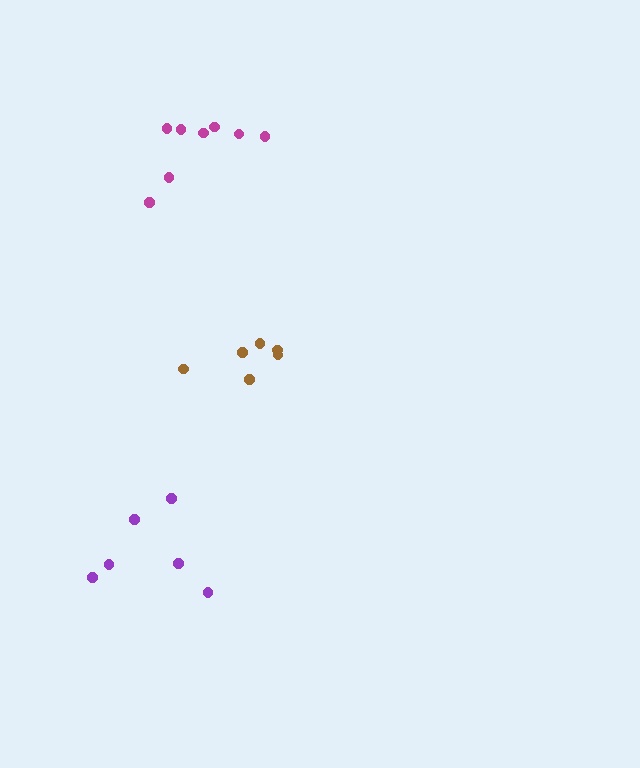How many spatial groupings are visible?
There are 3 spatial groupings.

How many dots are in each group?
Group 1: 6 dots, Group 2: 8 dots, Group 3: 6 dots (20 total).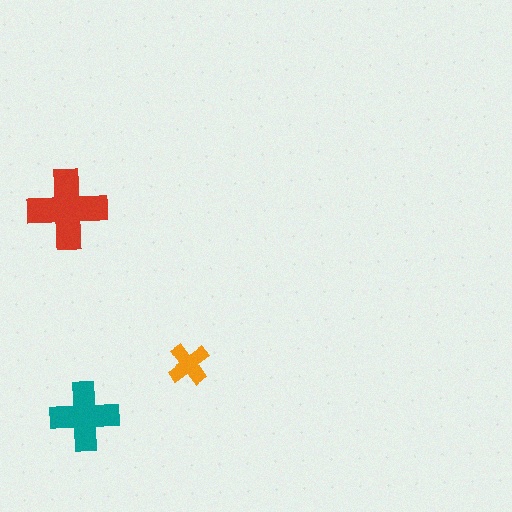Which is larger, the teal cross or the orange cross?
The teal one.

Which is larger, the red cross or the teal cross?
The red one.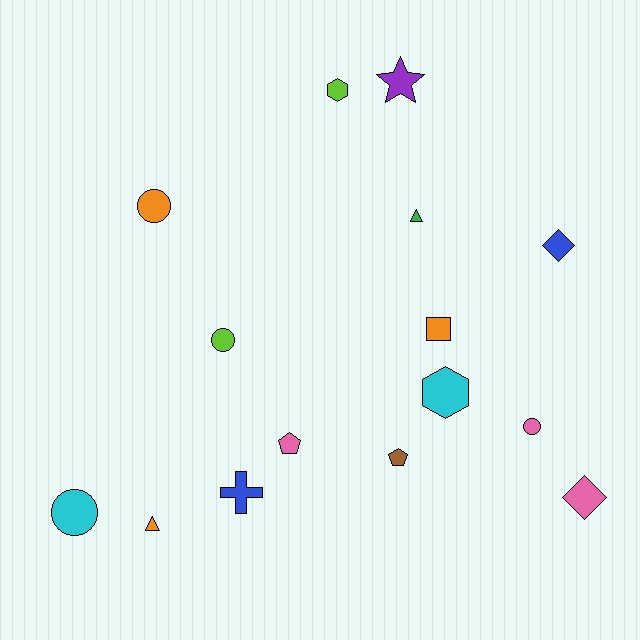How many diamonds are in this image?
There are 2 diamonds.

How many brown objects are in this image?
There is 1 brown object.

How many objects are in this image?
There are 15 objects.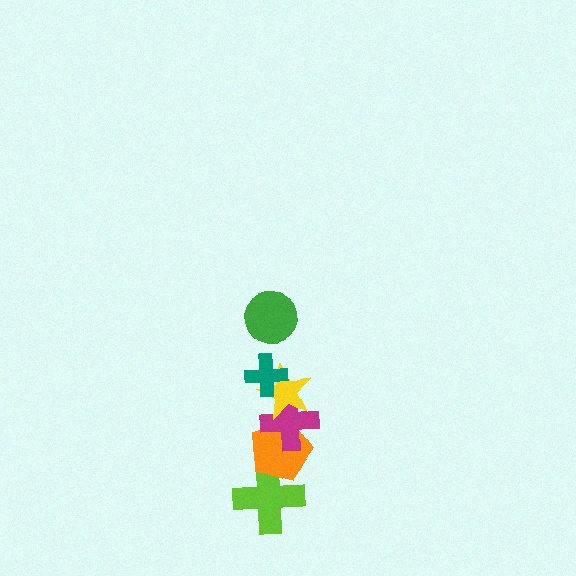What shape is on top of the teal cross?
The green circle is on top of the teal cross.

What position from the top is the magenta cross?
The magenta cross is 4th from the top.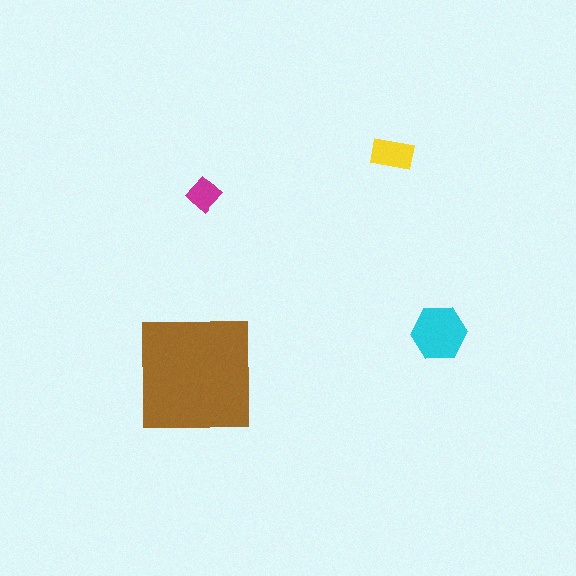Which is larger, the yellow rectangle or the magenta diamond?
The yellow rectangle.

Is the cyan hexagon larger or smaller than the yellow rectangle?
Larger.